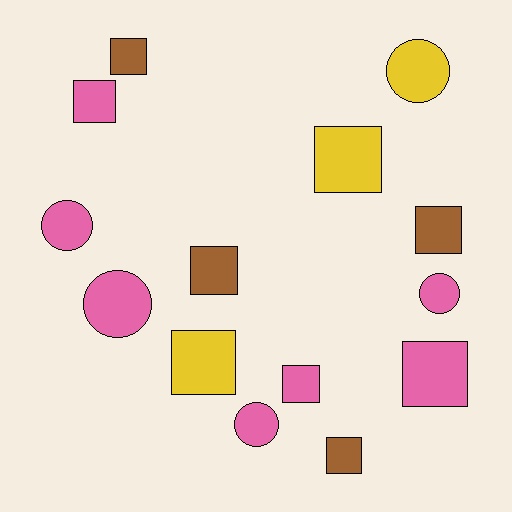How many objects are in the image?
There are 14 objects.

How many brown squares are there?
There are 4 brown squares.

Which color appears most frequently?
Pink, with 7 objects.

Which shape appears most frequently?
Square, with 9 objects.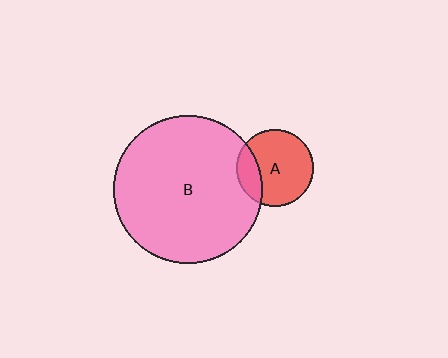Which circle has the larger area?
Circle B (pink).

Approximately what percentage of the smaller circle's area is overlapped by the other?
Approximately 20%.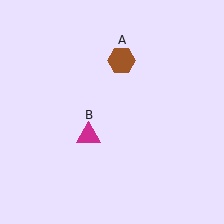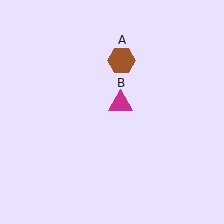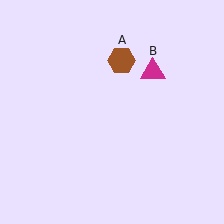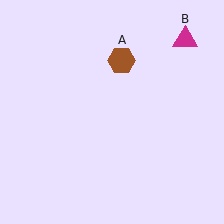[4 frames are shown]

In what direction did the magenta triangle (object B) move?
The magenta triangle (object B) moved up and to the right.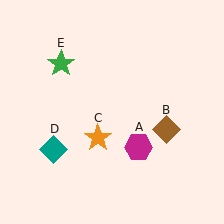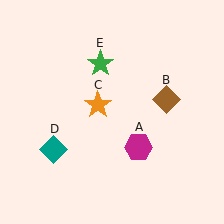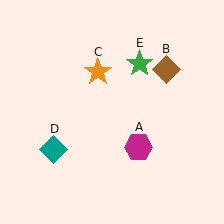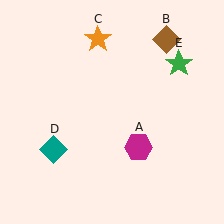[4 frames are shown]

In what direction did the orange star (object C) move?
The orange star (object C) moved up.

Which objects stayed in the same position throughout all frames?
Magenta hexagon (object A) and teal diamond (object D) remained stationary.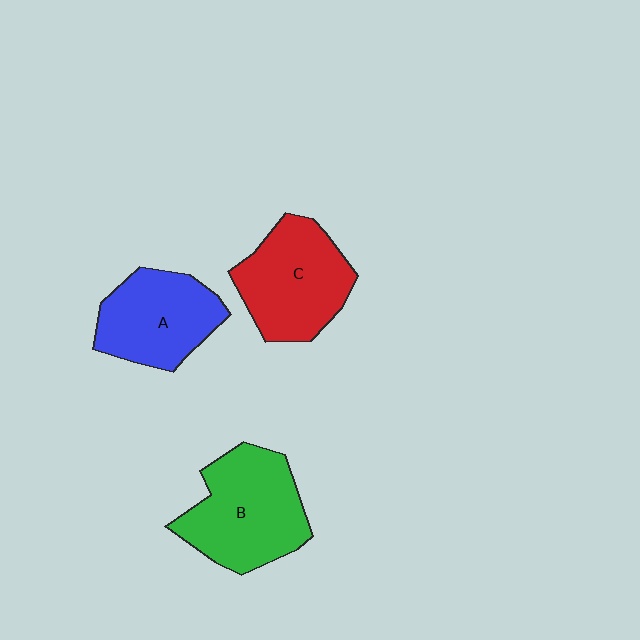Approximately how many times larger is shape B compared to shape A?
Approximately 1.2 times.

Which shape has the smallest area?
Shape A (blue).